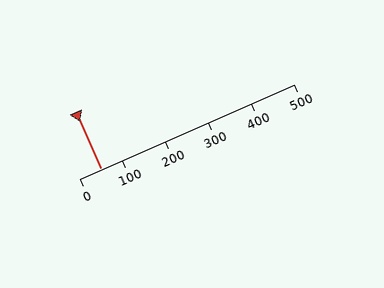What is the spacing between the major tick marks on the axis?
The major ticks are spaced 100 apart.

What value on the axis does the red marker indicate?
The marker indicates approximately 50.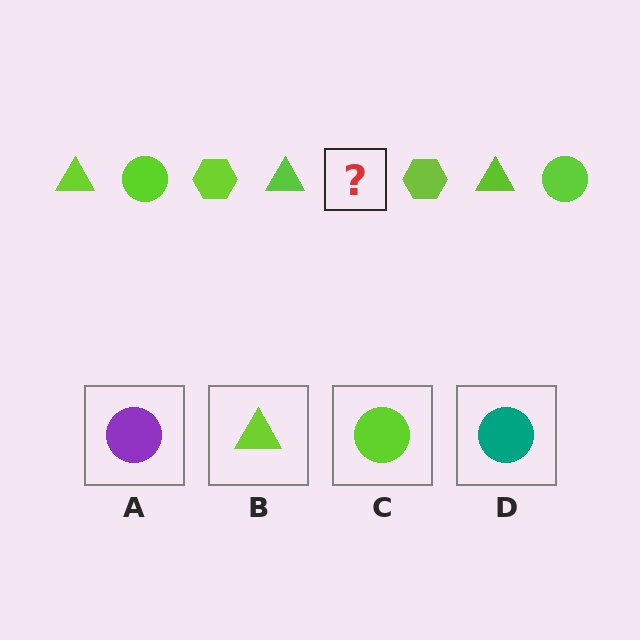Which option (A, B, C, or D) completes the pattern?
C.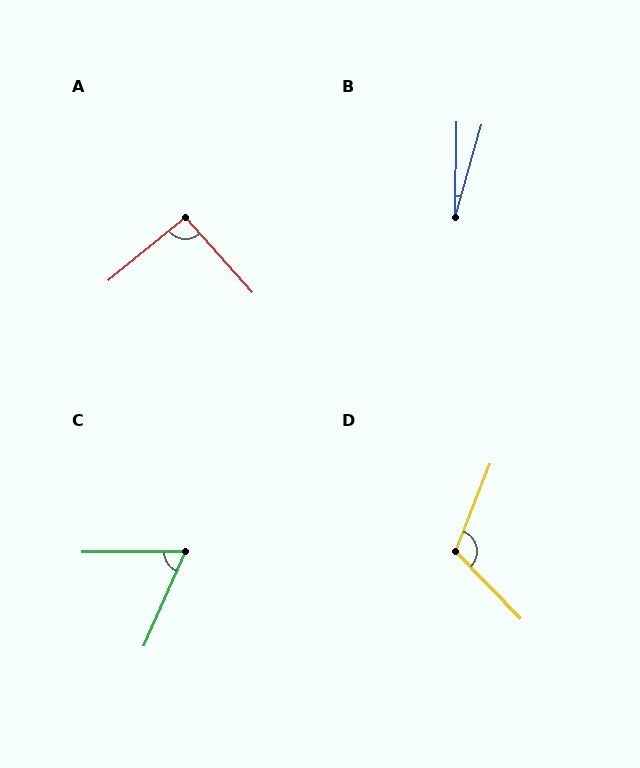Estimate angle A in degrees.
Approximately 92 degrees.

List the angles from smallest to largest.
B (15°), C (66°), A (92°), D (114°).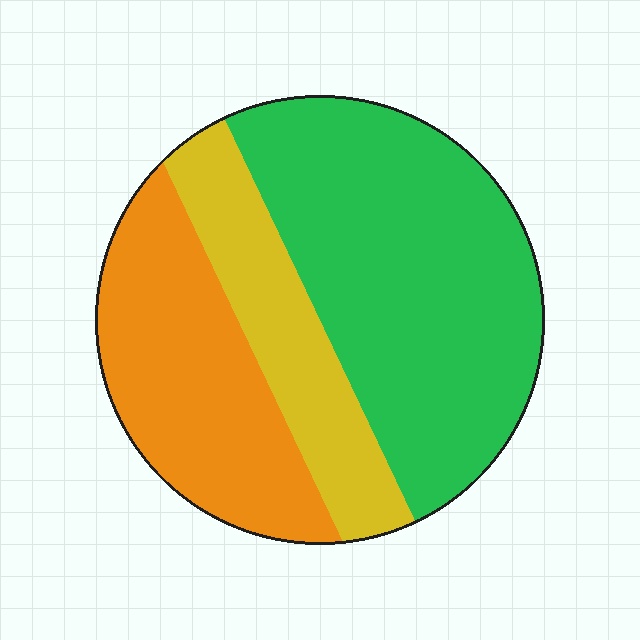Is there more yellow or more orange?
Orange.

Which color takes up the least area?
Yellow, at roughly 20%.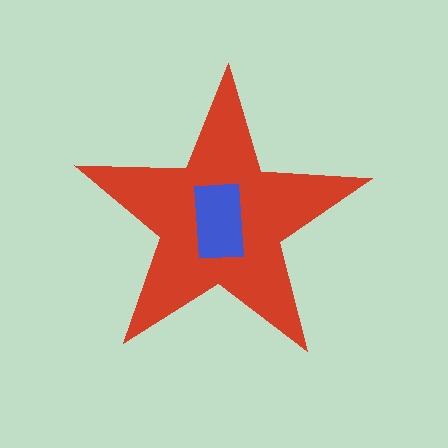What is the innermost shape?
The blue rectangle.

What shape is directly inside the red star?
The blue rectangle.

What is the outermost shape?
The red star.